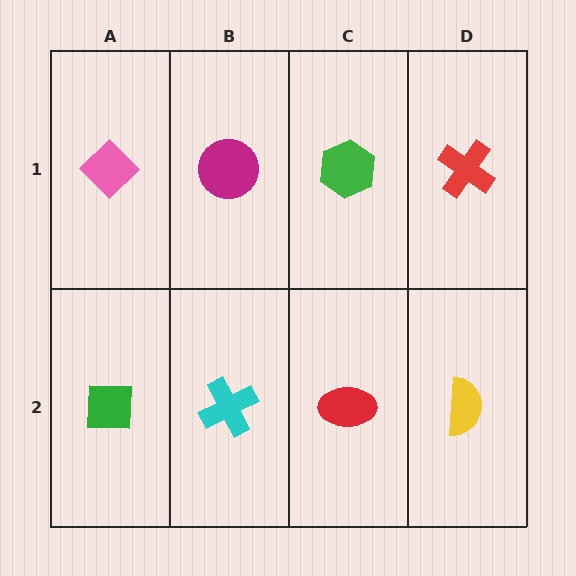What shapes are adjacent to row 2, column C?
A green hexagon (row 1, column C), a cyan cross (row 2, column B), a yellow semicircle (row 2, column D).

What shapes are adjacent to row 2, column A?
A pink diamond (row 1, column A), a cyan cross (row 2, column B).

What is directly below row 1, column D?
A yellow semicircle.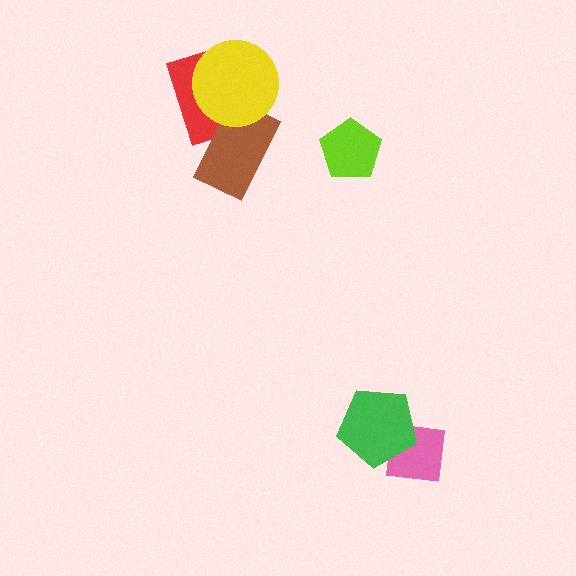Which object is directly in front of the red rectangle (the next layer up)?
The brown rectangle is directly in front of the red rectangle.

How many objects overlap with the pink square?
1 object overlaps with the pink square.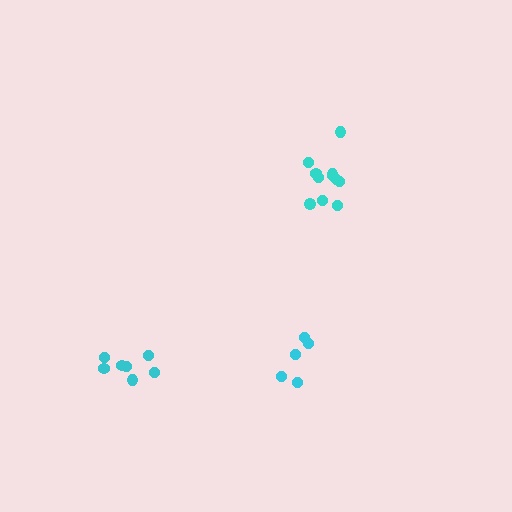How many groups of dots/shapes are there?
There are 3 groups.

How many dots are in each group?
Group 1: 7 dots, Group 2: 5 dots, Group 3: 11 dots (23 total).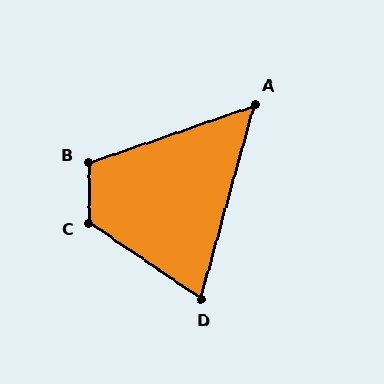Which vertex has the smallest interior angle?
A, at approximately 55 degrees.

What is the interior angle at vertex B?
Approximately 109 degrees (obtuse).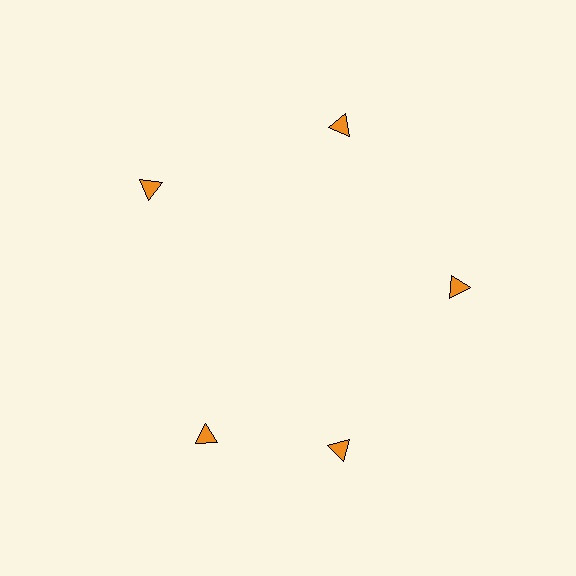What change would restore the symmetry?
The symmetry would be restored by rotating it back into even spacing with its neighbors so that all 5 triangles sit at equal angles and equal distance from the center.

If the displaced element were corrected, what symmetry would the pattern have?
It would have 5-fold rotational symmetry — the pattern would map onto itself every 72 degrees.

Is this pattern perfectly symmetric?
No. The 5 orange triangles are arranged in a ring, but one element near the 8 o'clock position is rotated out of alignment along the ring, breaking the 5-fold rotational symmetry.